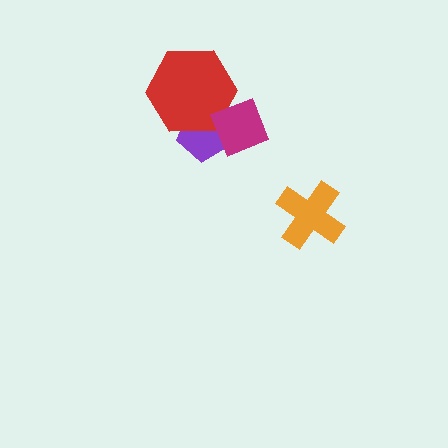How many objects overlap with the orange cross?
0 objects overlap with the orange cross.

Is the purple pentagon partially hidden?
Yes, it is partially covered by another shape.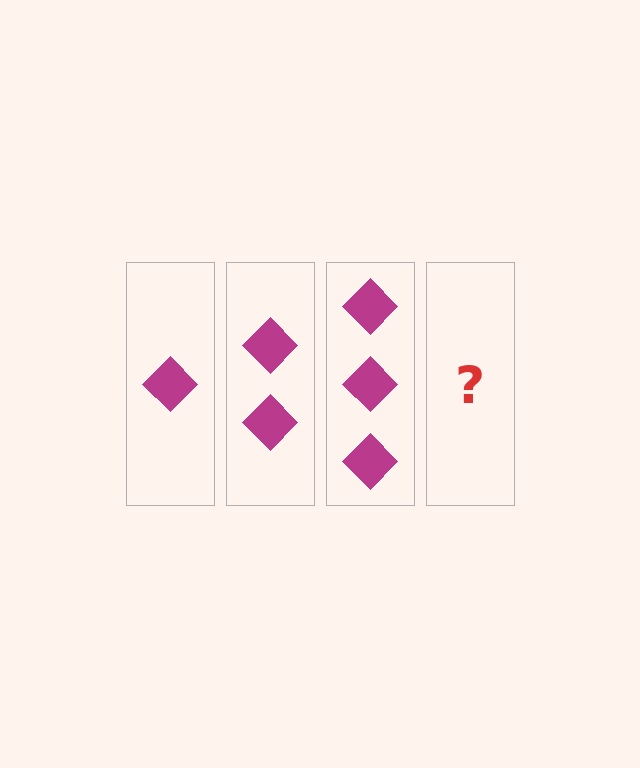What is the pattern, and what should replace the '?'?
The pattern is that each step adds one more diamond. The '?' should be 4 diamonds.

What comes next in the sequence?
The next element should be 4 diamonds.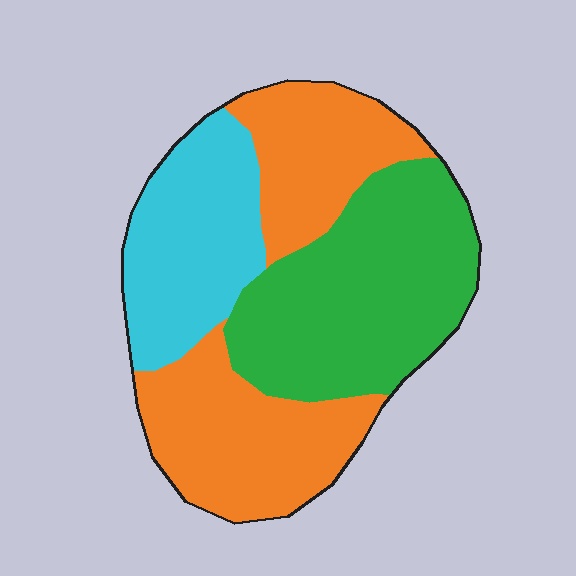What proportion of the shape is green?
Green covers around 35% of the shape.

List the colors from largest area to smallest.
From largest to smallest: orange, green, cyan.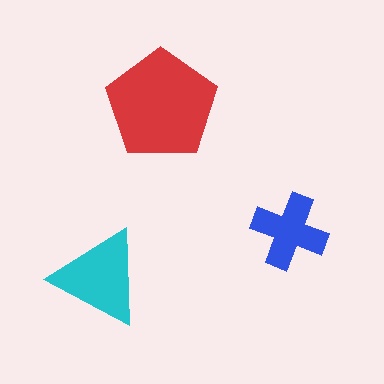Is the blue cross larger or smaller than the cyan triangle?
Smaller.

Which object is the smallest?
The blue cross.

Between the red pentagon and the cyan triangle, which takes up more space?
The red pentagon.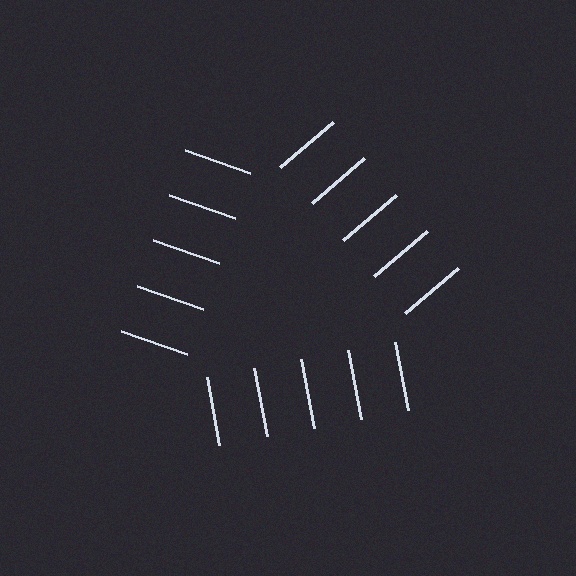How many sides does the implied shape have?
3 sides — the line-ends trace a triangle.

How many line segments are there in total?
15 — 5 along each of the 3 edges.